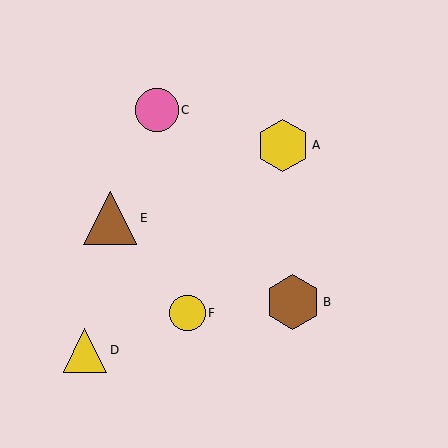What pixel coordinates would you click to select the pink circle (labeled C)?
Click at (157, 110) to select the pink circle C.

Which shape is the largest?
The brown hexagon (labeled B) is the largest.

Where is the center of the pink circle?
The center of the pink circle is at (157, 110).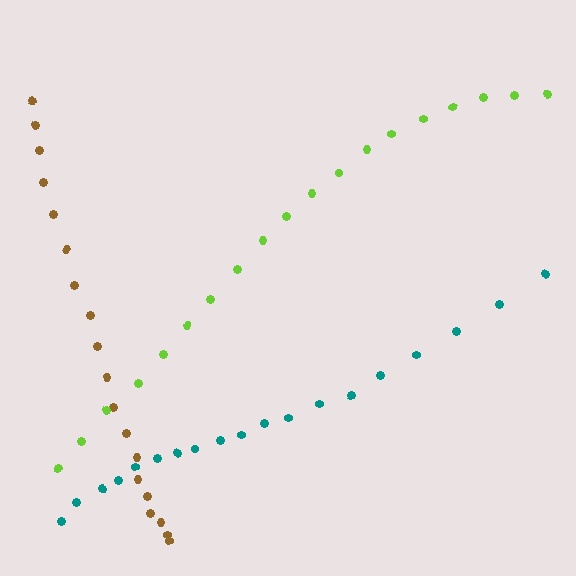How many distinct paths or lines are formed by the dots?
There are 3 distinct paths.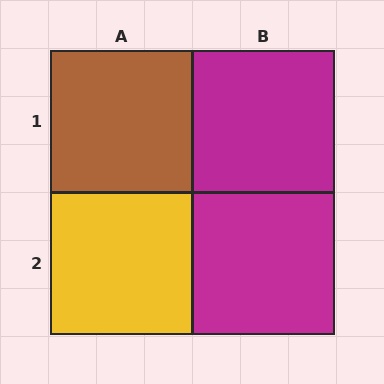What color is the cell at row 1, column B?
Magenta.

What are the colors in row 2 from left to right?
Yellow, magenta.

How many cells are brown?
1 cell is brown.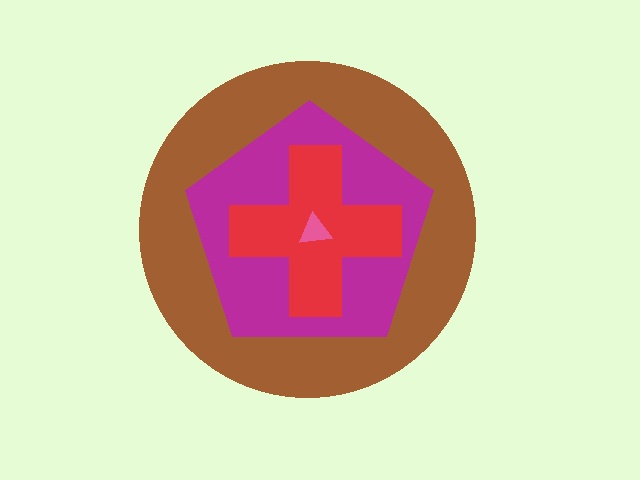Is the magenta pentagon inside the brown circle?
Yes.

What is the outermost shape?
The brown circle.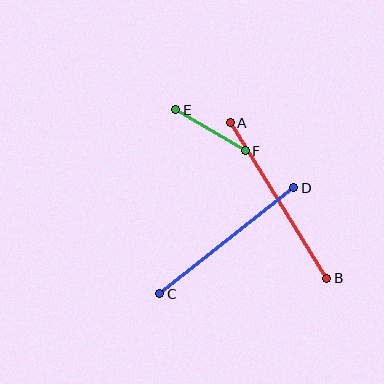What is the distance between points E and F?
The distance is approximately 81 pixels.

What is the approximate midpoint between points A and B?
The midpoint is at approximately (278, 200) pixels.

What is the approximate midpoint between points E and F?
The midpoint is at approximately (210, 130) pixels.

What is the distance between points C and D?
The distance is approximately 171 pixels.